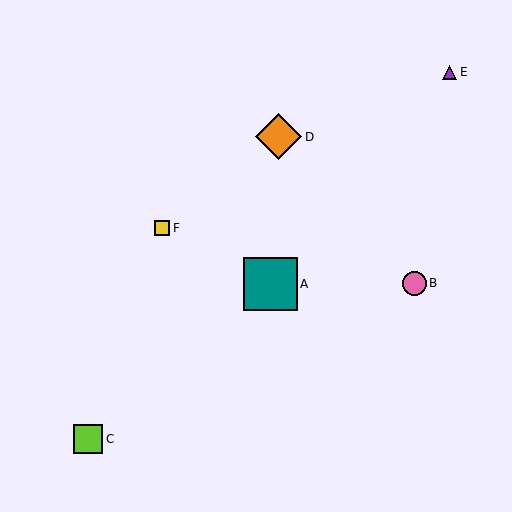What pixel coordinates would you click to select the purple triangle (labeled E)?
Click at (450, 72) to select the purple triangle E.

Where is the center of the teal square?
The center of the teal square is at (271, 284).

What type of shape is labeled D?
Shape D is an orange diamond.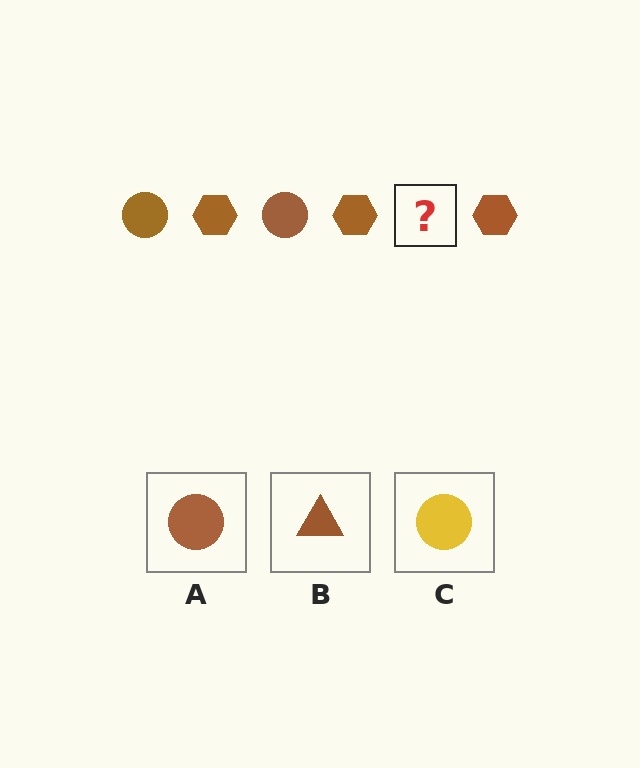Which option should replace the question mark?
Option A.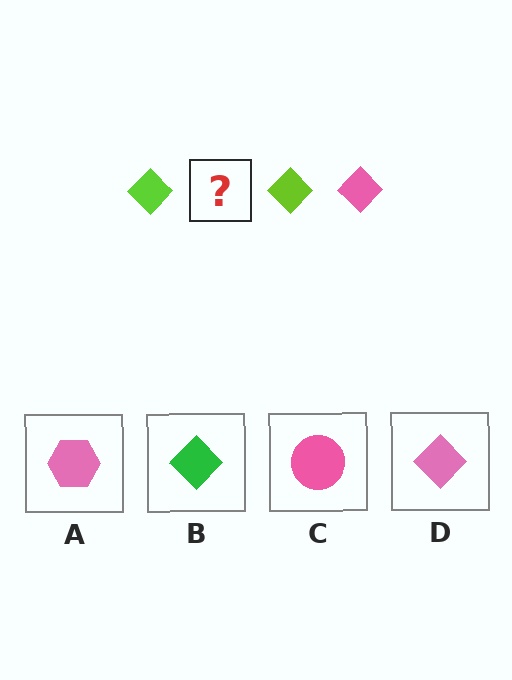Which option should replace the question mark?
Option D.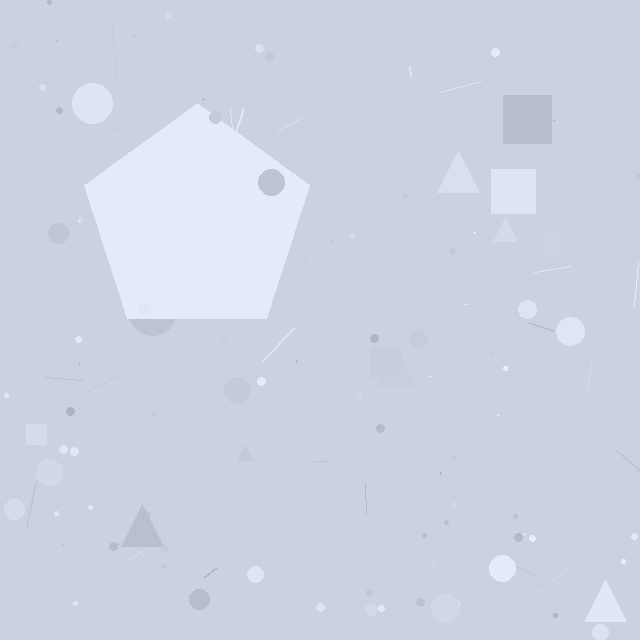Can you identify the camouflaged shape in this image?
The camouflaged shape is a pentagon.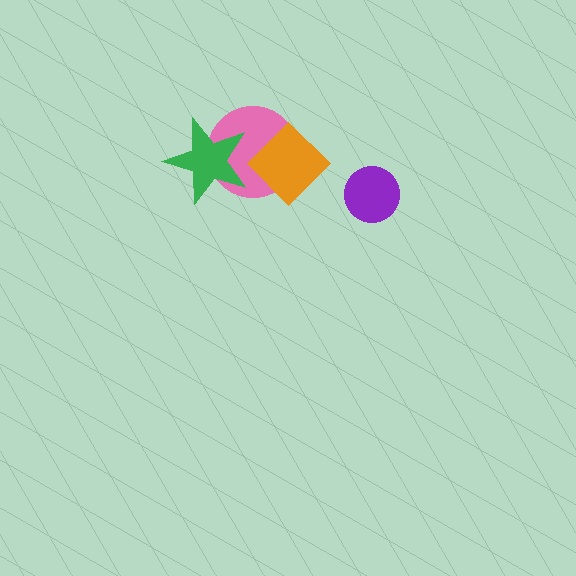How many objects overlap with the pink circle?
2 objects overlap with the pink circle.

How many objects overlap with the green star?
1 object overlaps with the green star.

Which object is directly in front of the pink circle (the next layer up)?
The orange diamond is directly in front of the pink circle.